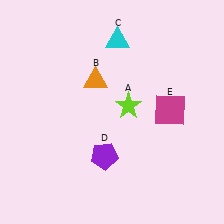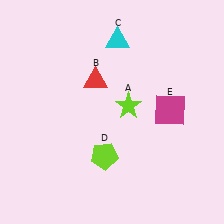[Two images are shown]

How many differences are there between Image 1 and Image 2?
There are 2 differences between the two images.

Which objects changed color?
B changed from orange to red. D changed from purple to lime.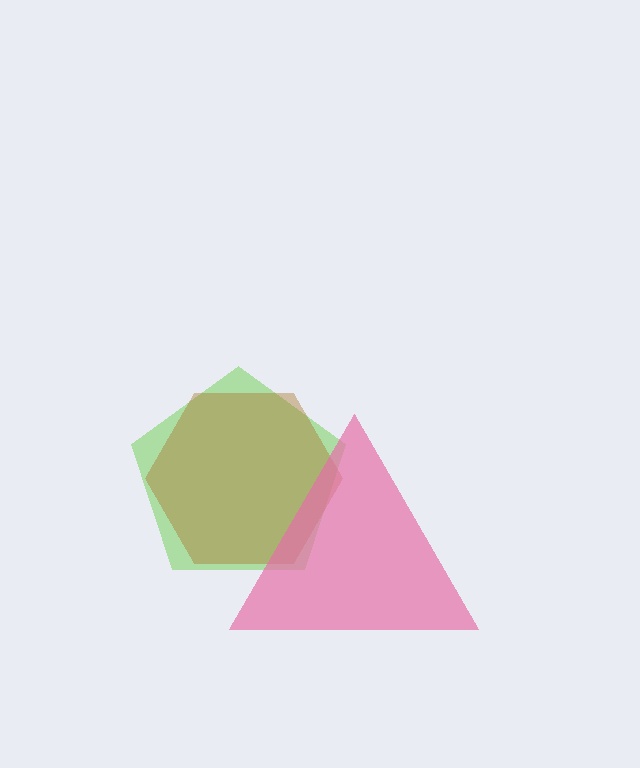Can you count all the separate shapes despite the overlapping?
Yes, there are 3 separate shapes.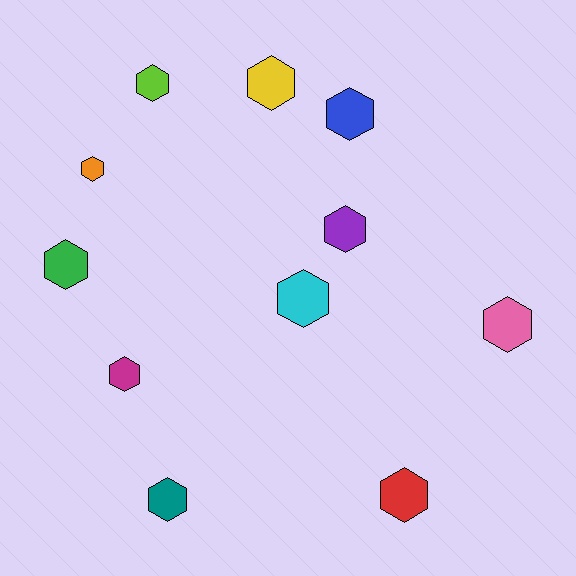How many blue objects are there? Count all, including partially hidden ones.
There is 1 blue object.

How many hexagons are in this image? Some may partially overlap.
There are 11 hexagons.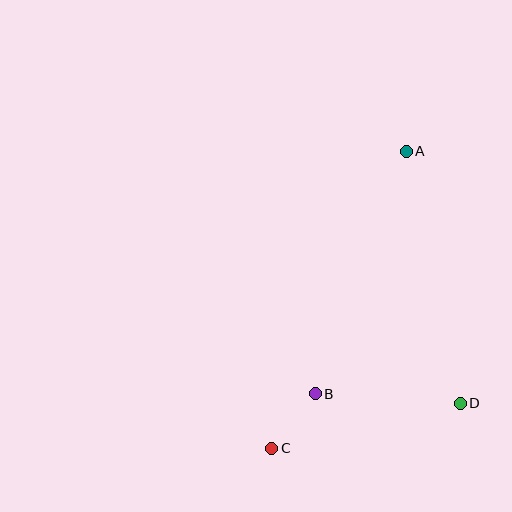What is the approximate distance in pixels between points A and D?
The distance between A and D is approximately 257 pixels.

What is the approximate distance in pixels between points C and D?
The distance between C and D is approximately 194 pixels.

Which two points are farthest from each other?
Points A and C are farthest from each other.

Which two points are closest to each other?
Points B and C are closest to each other.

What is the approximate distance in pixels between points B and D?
The distance between B and D is approximately 145 pixels.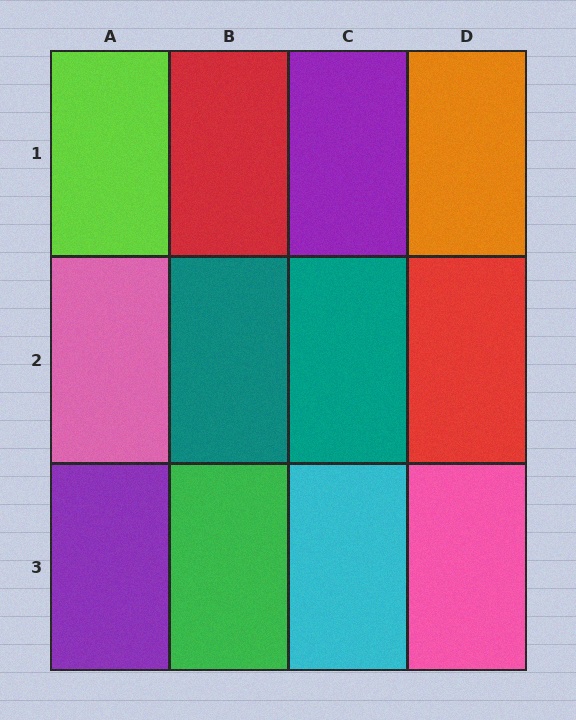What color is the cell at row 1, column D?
Orange.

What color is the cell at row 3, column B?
Green.